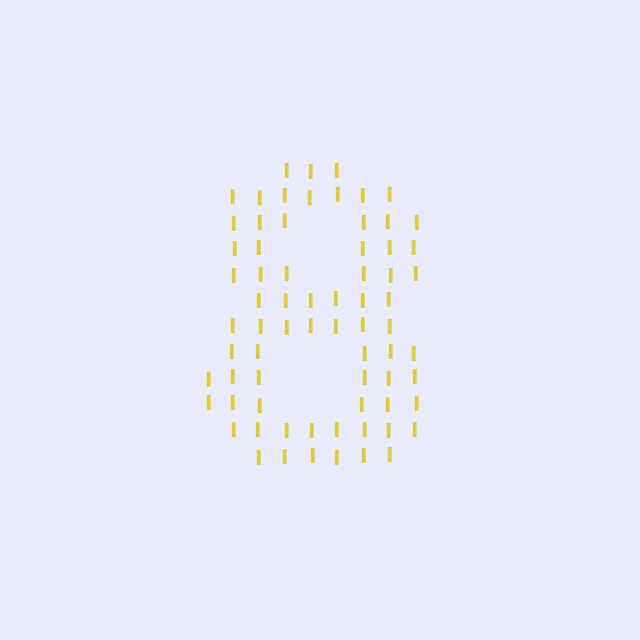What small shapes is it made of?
It is made of small letter I's.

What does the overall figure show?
The overall figure shows the digit 8.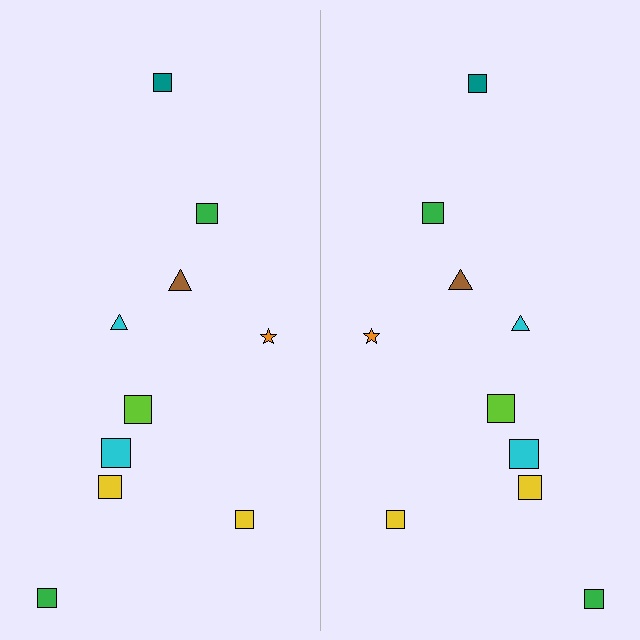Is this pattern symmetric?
Yes, this pattern has bilateral (reflection) symmetry.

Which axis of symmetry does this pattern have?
The pattern has a vertical axis of symmetry running through the center of the image.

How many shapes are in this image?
There are 20 shapes in this image.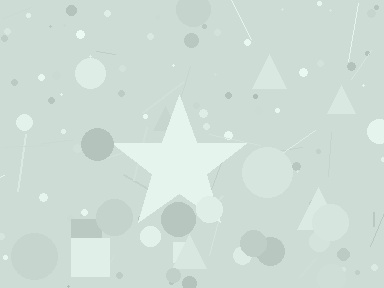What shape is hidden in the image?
A star is hidden in the image.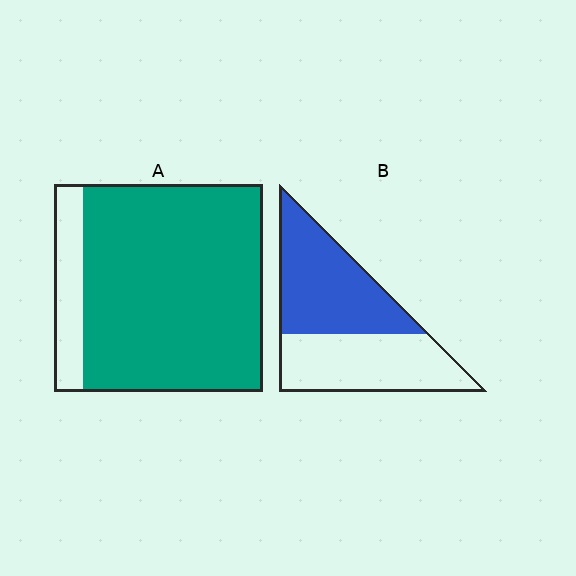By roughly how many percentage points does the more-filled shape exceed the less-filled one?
By roughly 35 percentage points (A over B).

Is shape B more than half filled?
Roughly half.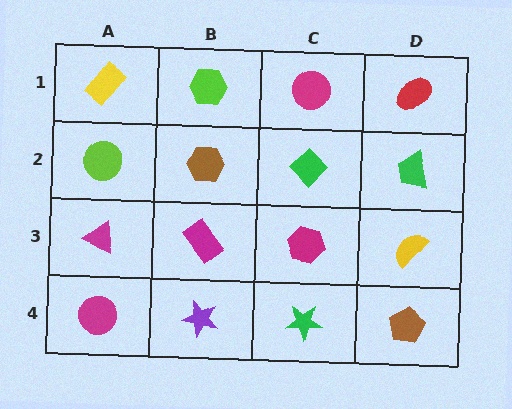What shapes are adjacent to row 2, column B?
A lime hexagon (row 1, column B), a magenta rectangle (row 3, column B), a lime circle (row 2, column A), a green diamond (row 2, column C).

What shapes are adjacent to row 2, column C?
A magenta circle (row 1, column C), a magenta hexagon (row 3, column C), a brown hexagon (row 2, column B), a green trapezoid (row 2, column D).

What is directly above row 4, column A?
A magenta triangle.